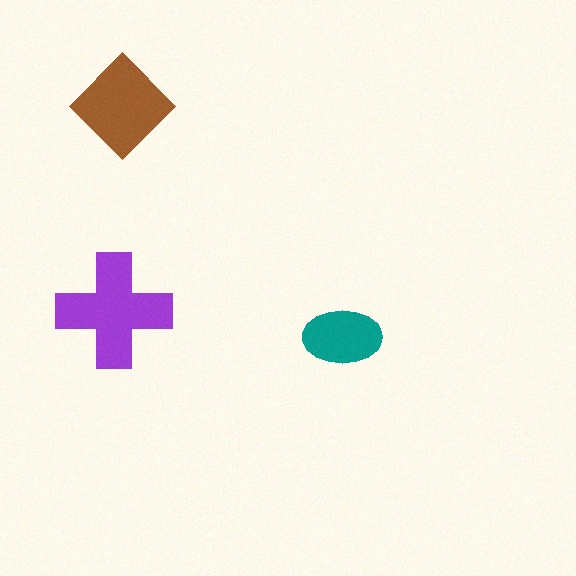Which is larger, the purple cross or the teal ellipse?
The purple cross.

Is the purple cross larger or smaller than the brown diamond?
Larger.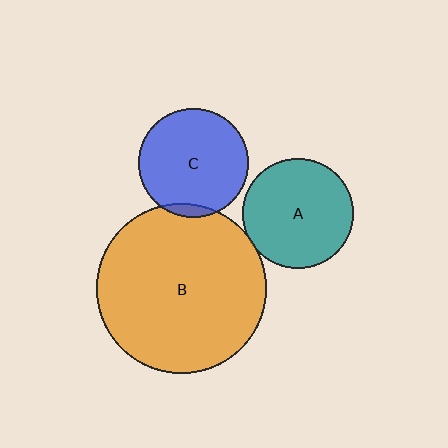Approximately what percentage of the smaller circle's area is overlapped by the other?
Approximately 5%.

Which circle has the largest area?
Circle B (orange).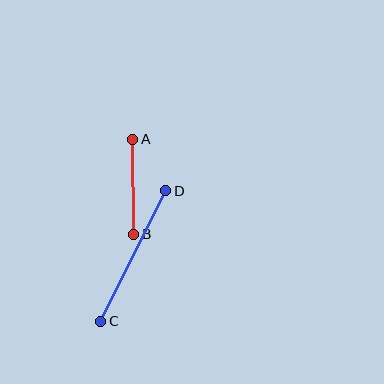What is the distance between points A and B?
The distance is approximately 95 pixels.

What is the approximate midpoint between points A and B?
The midpoint is at approximately (133, 187) pixels.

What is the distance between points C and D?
The distance is approximately 146 pixels.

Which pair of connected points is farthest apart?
Points C and D are farthest apart.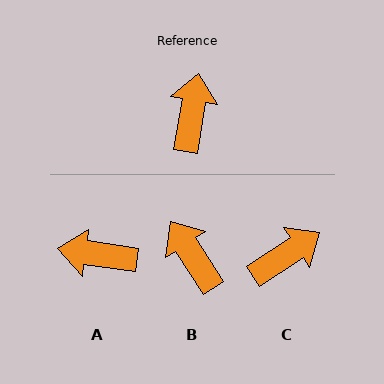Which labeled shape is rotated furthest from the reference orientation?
A, about 91 degrees away.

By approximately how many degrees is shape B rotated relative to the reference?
Approximately 43 degrees counter-clockwise.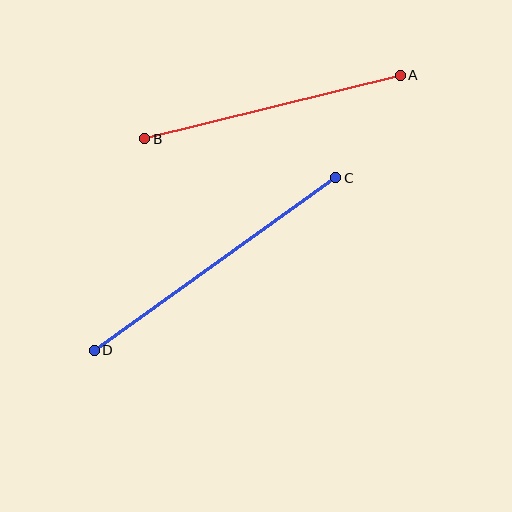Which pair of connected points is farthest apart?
Points C and D are farthest apart.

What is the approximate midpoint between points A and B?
The midpoint is at approximately (272, 107) pixels.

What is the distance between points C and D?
The distance is approximately 297 pixels.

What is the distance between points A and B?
The distance is approximately 263 pixels.